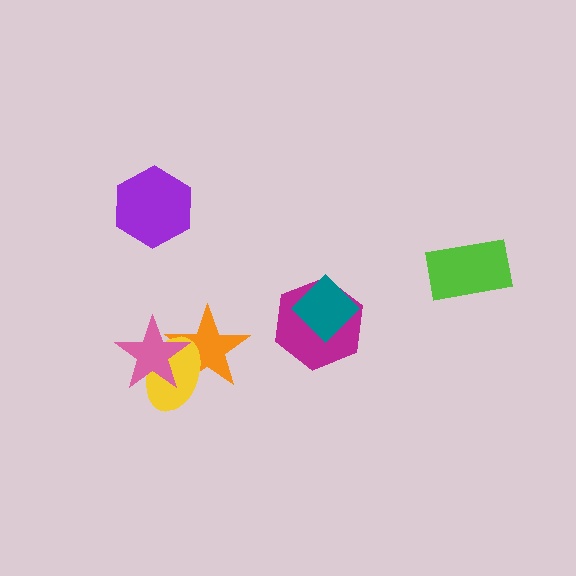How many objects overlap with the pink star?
2 objects overlap with the pink star.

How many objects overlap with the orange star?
2 objects overlap with the orange star.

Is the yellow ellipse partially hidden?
Yes, it is partially covered by another shape.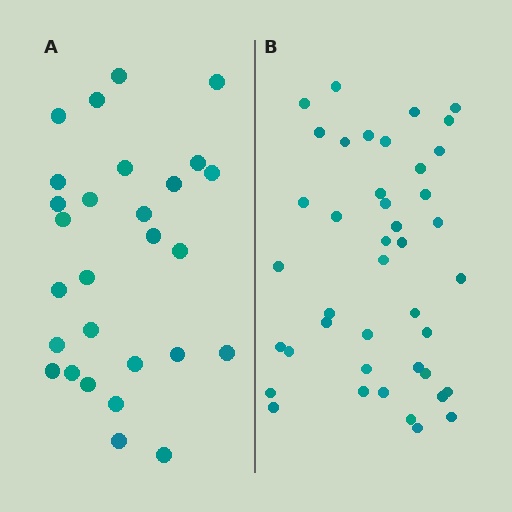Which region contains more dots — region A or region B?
Region B (the right region) has more dots.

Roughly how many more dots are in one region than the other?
Region B has approximately 15 more dots than region A.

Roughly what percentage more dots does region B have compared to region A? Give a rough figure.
About 50% more.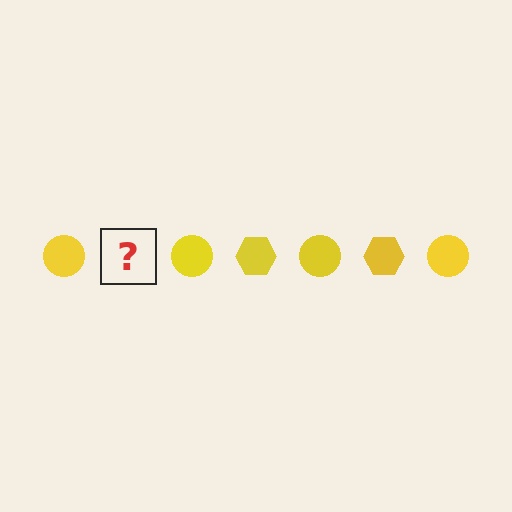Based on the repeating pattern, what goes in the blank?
The blank should be a yellow hexagon.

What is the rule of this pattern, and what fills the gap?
The rule is that the pattern cycles through circle, hexagon shapes in yellow. The gap should be filled with a yellow hexagon.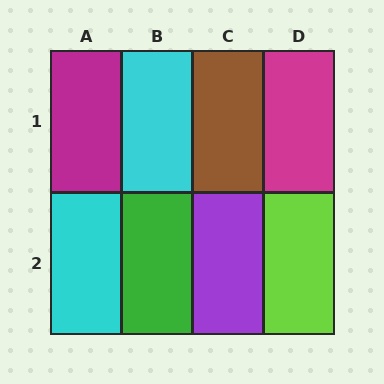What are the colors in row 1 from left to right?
Magenta, cyan, brown, magenta.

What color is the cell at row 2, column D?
Lime.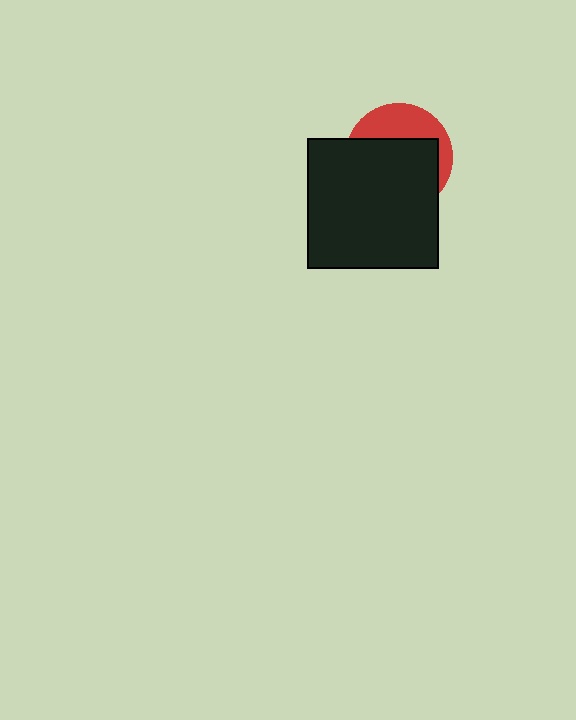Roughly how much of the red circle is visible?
A small part of it is visible (roughly 33%).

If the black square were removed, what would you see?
You would see the complete red circle.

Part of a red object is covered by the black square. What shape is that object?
It is a circle.